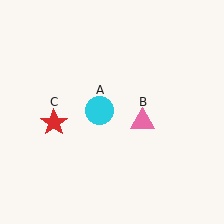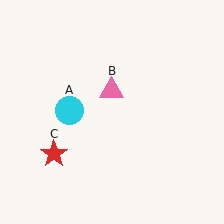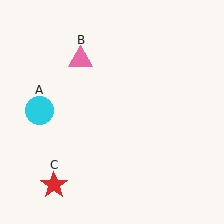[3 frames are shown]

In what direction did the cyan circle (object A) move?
The cyan circle (object A) moved left.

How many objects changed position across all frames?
3 objects changed position: cyan circle (object A), pink triangle (object B), red star (object C).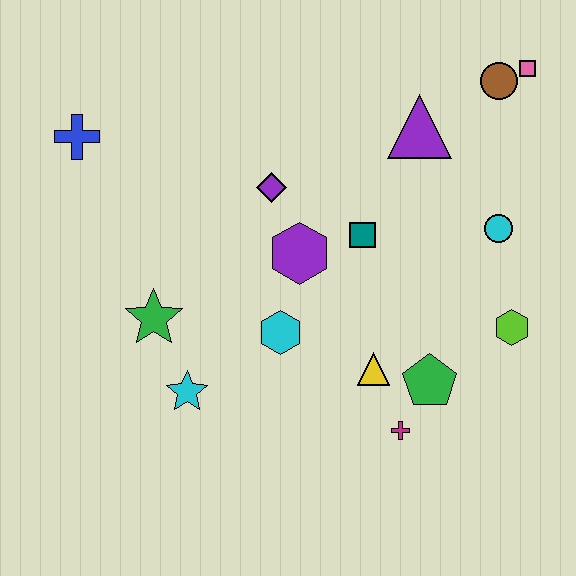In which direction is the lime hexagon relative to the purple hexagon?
The lime hexagon is to the right of the purple hexagon.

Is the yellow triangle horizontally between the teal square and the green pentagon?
Yes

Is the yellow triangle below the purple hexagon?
Yes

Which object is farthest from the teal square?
The blue cross is farthest from the teal square.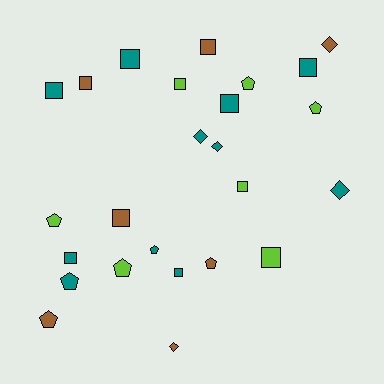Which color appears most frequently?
Teal, with 11 objects.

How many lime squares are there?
There are 3 lime squares.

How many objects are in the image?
There are 25 objects.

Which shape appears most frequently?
Square, with 12 objects.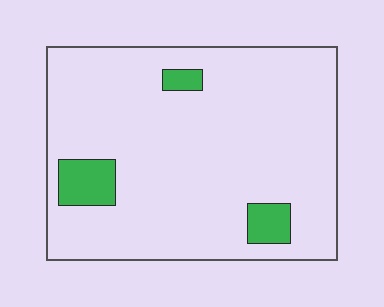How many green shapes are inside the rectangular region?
3.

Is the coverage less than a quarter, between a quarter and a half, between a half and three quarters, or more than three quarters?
Less than a quarter.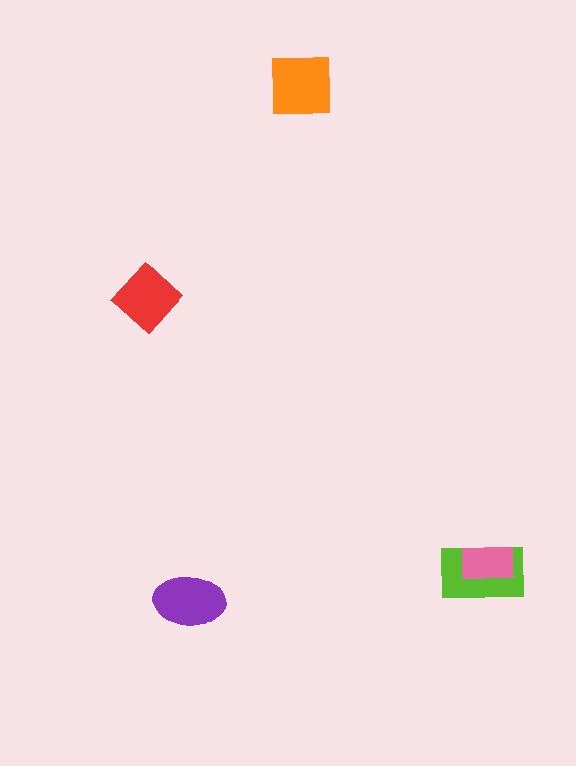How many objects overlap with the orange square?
0 objects overlap with the orange square.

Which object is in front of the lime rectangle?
The pink rectangle is in front of the lime rectangle.